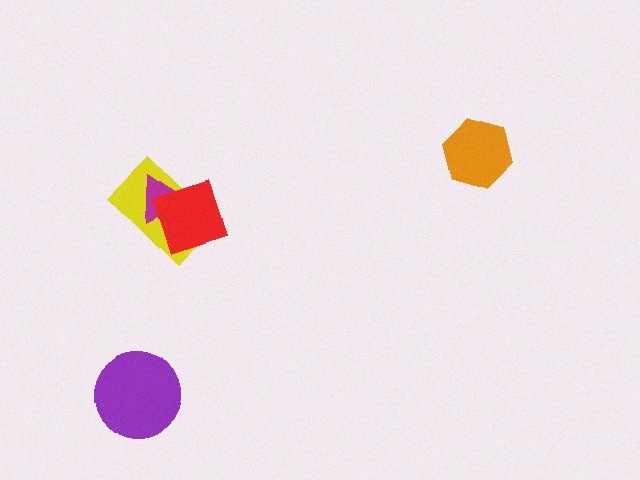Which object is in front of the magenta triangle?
The red square is in front of the magenta triangle.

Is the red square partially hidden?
No, no other shape covers it.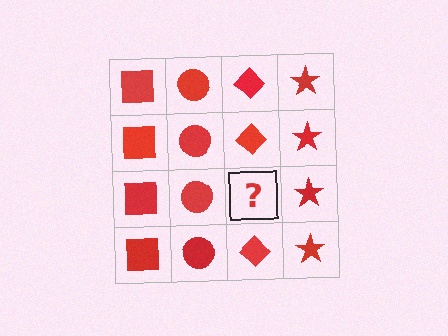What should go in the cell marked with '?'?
The missing cell should contain a red diamond.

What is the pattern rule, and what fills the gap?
The rule is that each column has a consistent shape. The gap should be filled with a red diamond.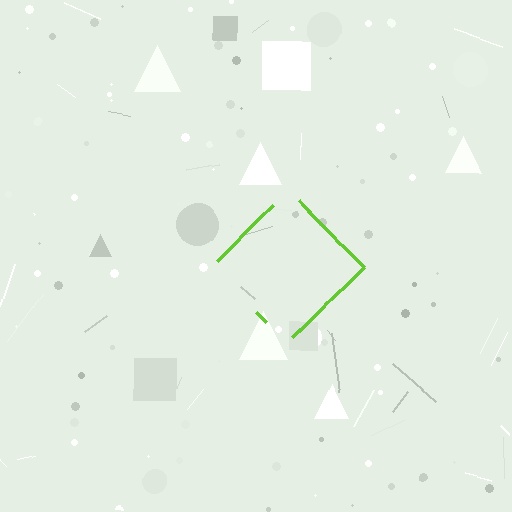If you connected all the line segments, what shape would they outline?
They would outline a diamond.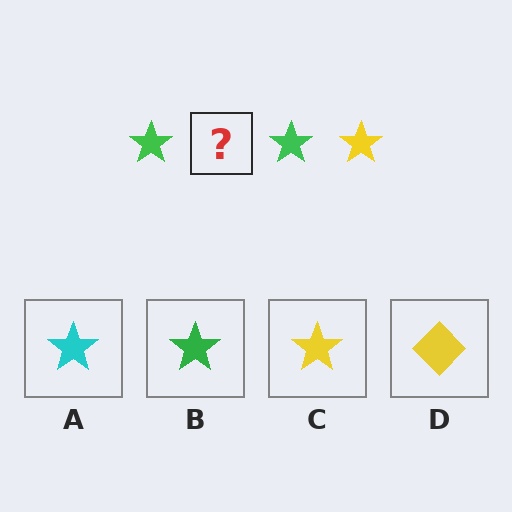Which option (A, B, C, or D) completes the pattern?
C.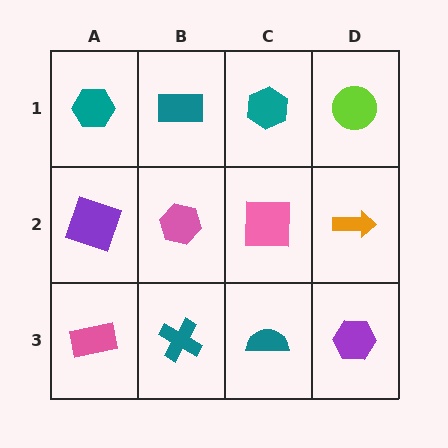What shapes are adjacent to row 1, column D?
An orange arrow (row 2, column D), a teal hexagon (row 1, column C).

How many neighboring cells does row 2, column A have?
3.